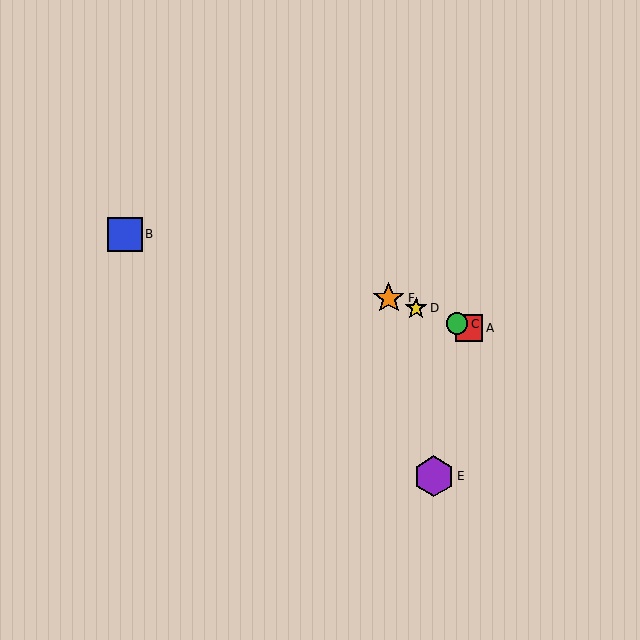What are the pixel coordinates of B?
Object B is at (125, 234).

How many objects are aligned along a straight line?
4 objects (A, C, D, F) are aligned along a straight line.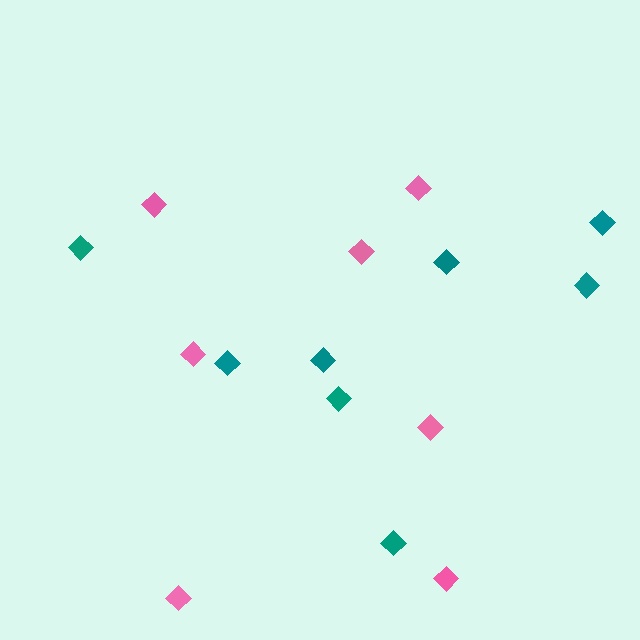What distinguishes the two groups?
There are 2 groups: one group of pink diamonds (7) and one group of teal diamonds (8).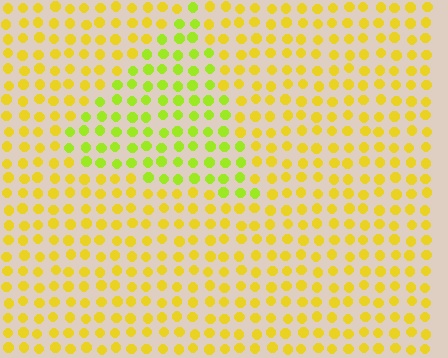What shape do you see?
I see a triangle.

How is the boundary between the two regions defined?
The boundary is defined purely by a slight shift in hue (about 31 degrees). Spacing, size, and orientation are identical on both sides.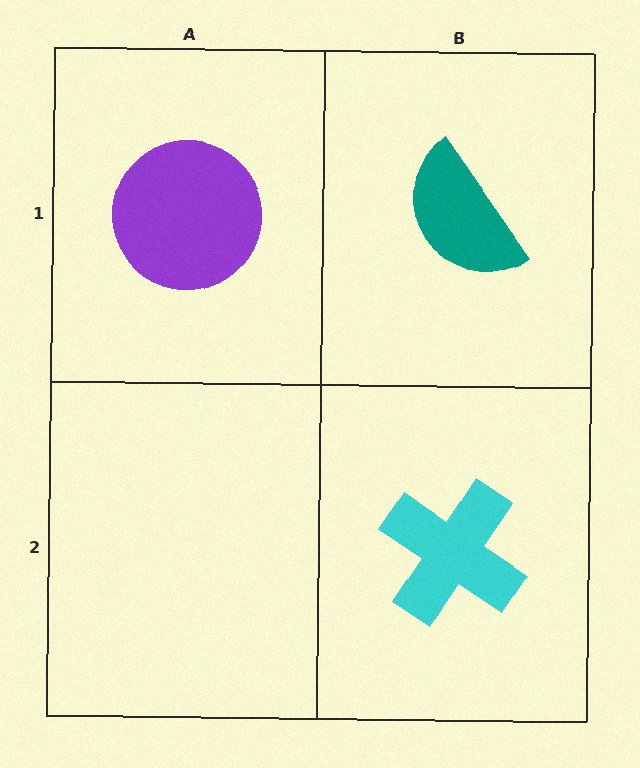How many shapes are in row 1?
2 shapes.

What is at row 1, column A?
A purple circle.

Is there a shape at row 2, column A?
No, that cell is empty.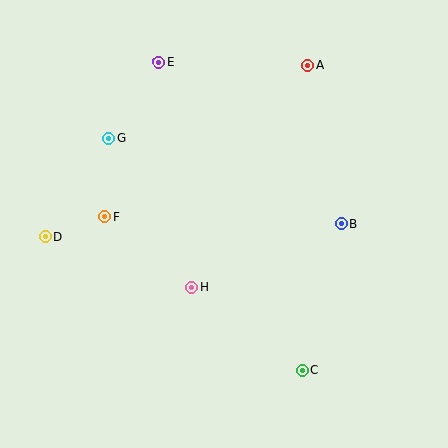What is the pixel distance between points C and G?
The distance between C and G is 302 pixels.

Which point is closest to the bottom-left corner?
Point D is closest to the bottom-left corner.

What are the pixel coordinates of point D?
Point D is at (45, 236).